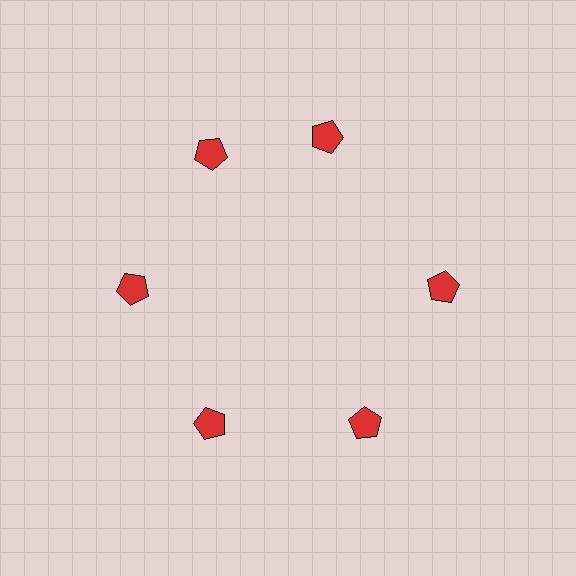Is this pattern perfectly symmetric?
No. The 6 red pentagons are arranged in a ring, but one element near the 1 o'clock position is rotated out of alignment along the ring, breaking the 6-fold rotational symmetry.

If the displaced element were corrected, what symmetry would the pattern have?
It would have 6-fold rotational symmetry — the pattern would map onto itself every 60 degrees.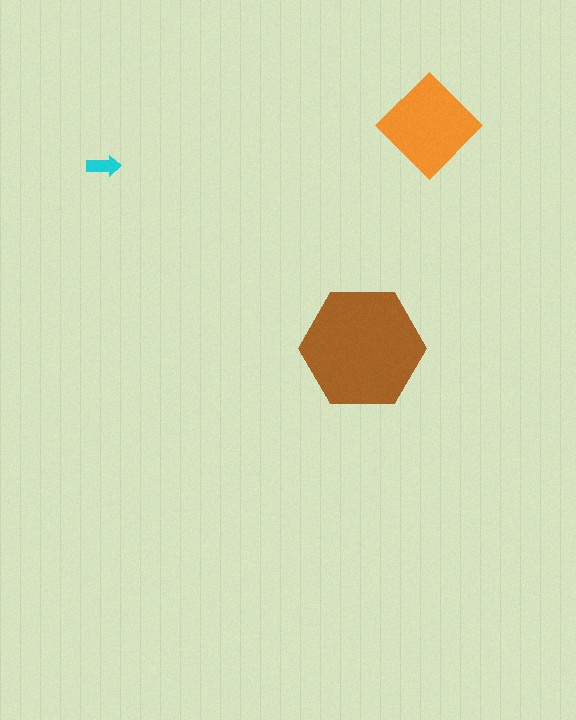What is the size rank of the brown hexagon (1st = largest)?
1st.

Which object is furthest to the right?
The orange diamond is rightmost.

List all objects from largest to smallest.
The brown hexagon, the orange diamond, the cyan arrow.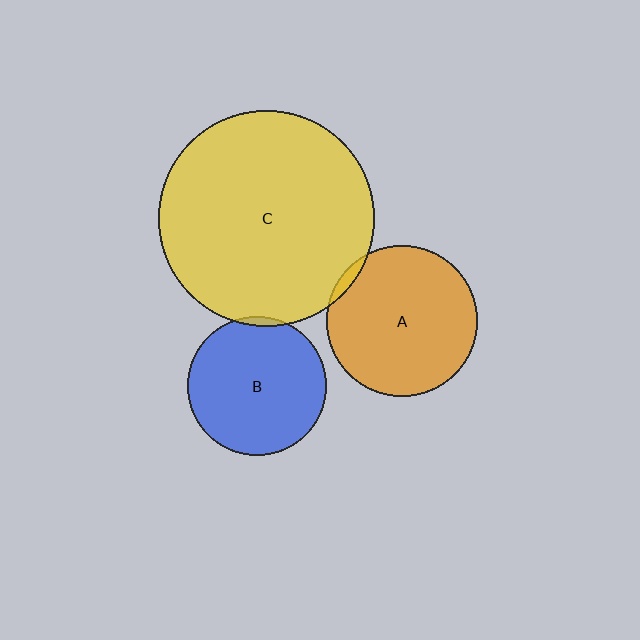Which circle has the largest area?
Circle C (yellow).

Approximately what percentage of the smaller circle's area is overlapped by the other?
Approximately 5%.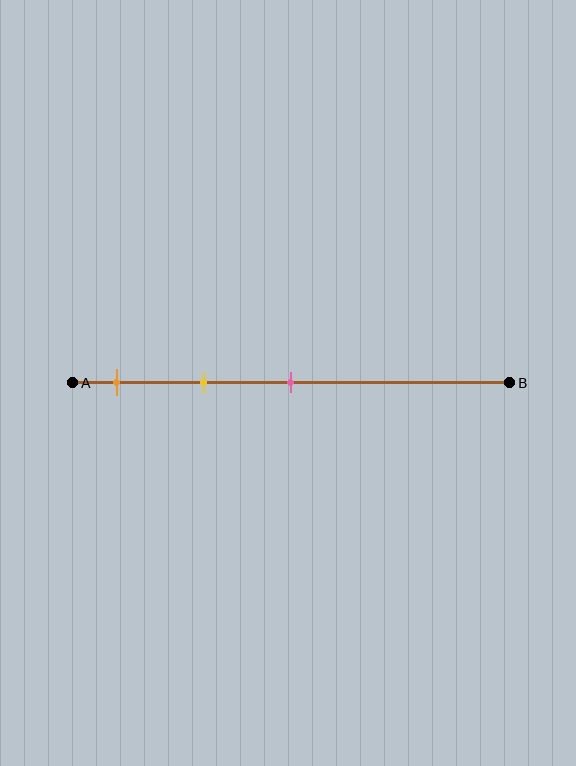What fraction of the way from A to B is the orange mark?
The orange mark is approximately 10% (0.1) of the way from A to B.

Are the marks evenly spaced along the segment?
Yes, the marks are approximately evenly spaced.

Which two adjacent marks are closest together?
The orange and yellow marks are the closest adjacent pair.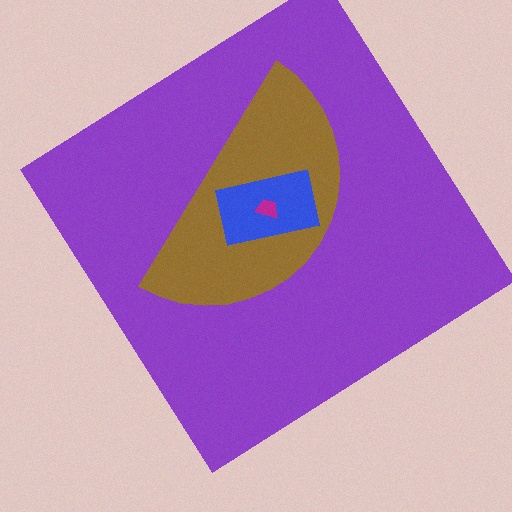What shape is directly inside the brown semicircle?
The blue rectangle.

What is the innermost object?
The magenta trapezoid.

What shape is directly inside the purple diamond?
The brown semicircle.